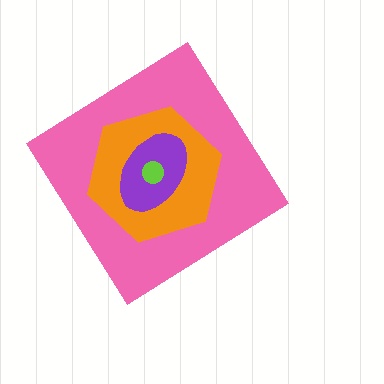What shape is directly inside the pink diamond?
The orange hexagon.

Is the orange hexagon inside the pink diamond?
Yes.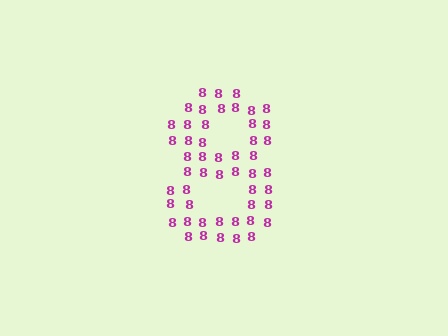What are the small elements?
The small elements are digit 8's.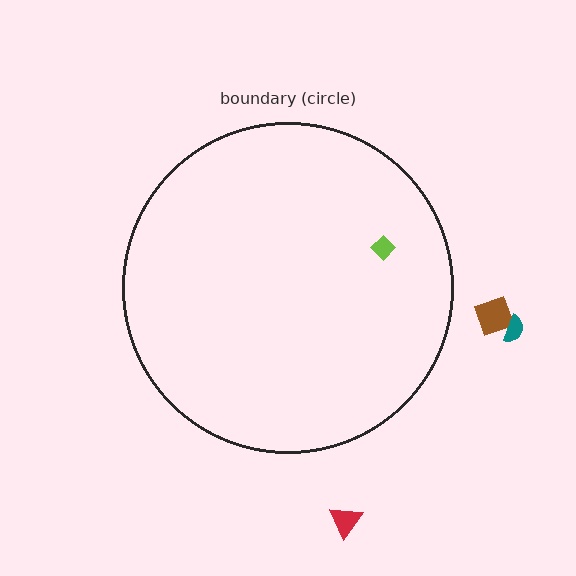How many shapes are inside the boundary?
1 inside, 3 outside.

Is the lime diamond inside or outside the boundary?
Inside.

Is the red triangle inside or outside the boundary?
Outside.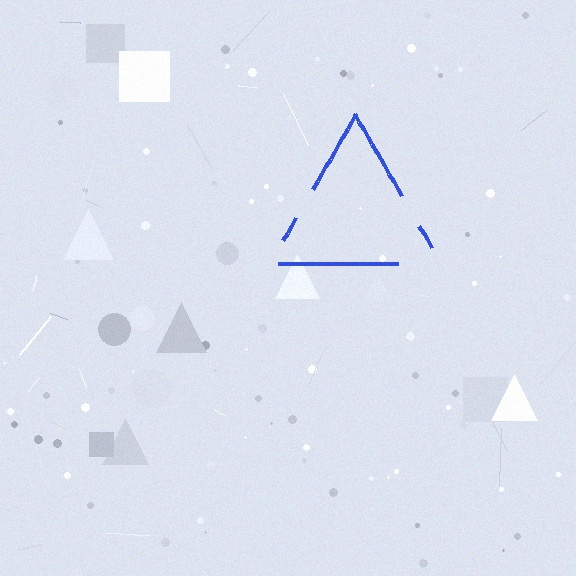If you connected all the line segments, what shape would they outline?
They would outline a triangle.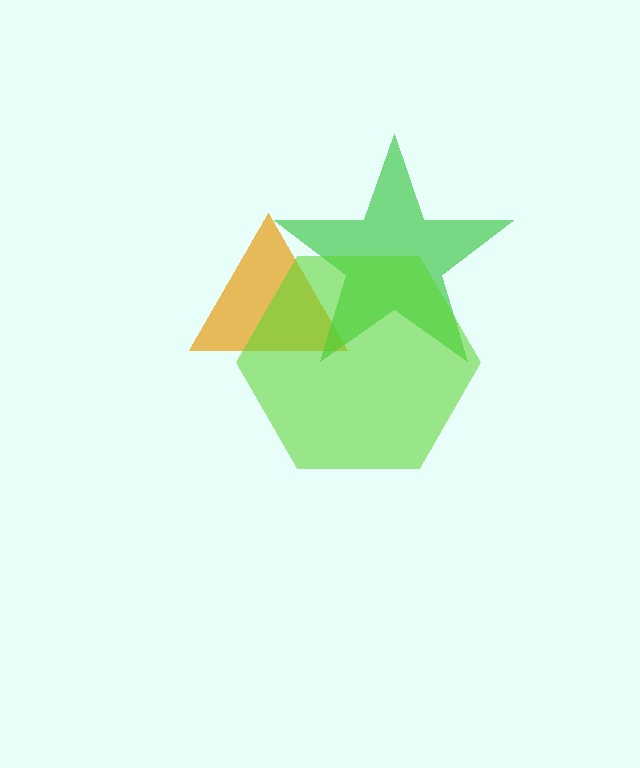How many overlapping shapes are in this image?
There are 3 overlapping shapes in the image.